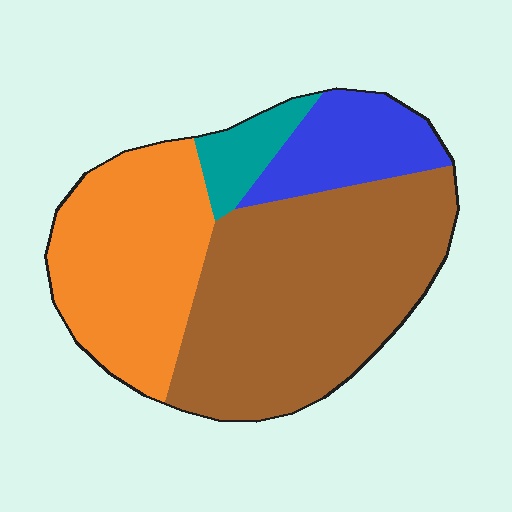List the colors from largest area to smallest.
From largest to smallest: brown, orange, blue, teal.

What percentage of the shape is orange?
Orange covers 31% of the shape.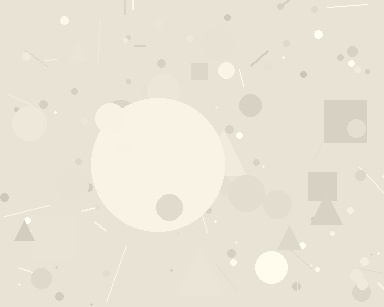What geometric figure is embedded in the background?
A circle is embedded in the background.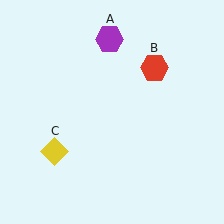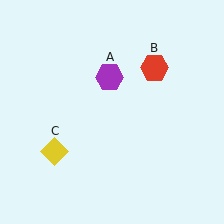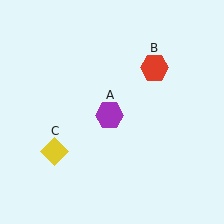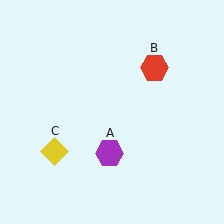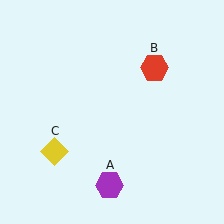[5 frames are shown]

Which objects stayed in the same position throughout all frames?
Red hexagon (object B) and yellow diamond (object C) remained stationary.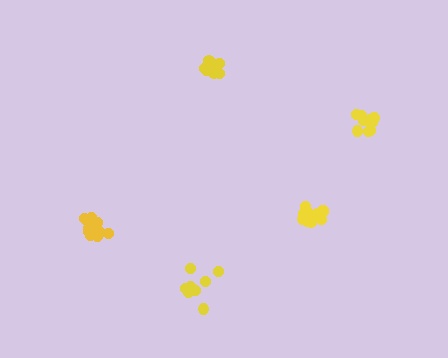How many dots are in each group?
Group 1: 9 dots, Group 2: 14 dots, Group 3: 11 dots, Group 4: 9 dots, Group 5: 14 dots (57 total).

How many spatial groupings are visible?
There are 5 spatial groupings.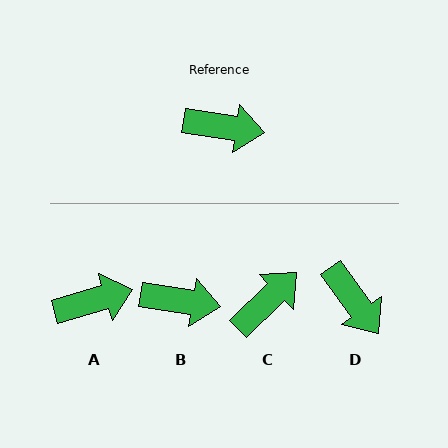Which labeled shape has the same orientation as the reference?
B.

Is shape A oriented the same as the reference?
No, it is off by about 25 degrees.